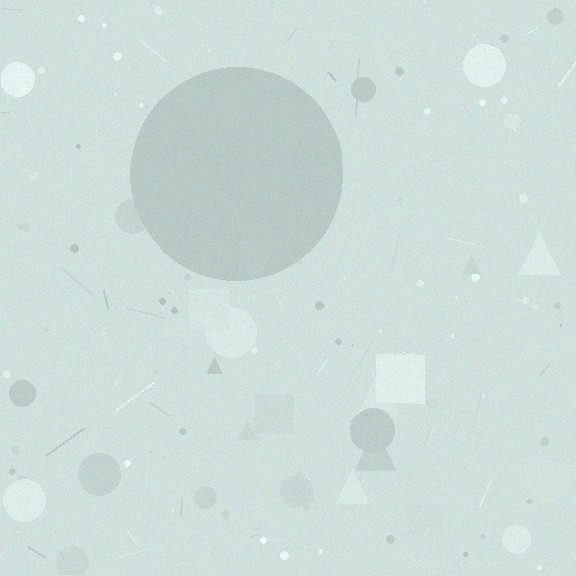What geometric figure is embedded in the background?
A circle is embedded in the background.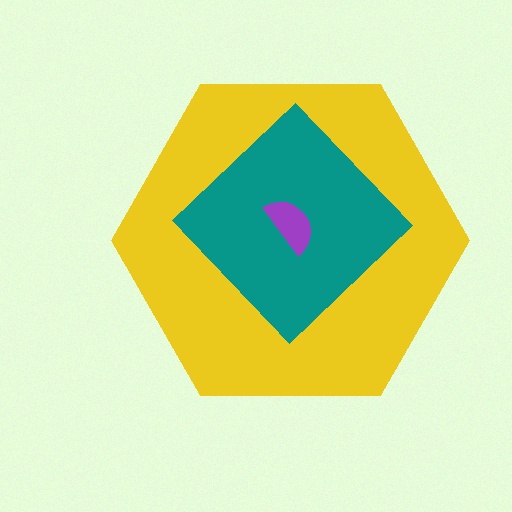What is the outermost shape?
The yellow hexagon.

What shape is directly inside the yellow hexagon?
The teal diamond.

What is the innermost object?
The purple semicircle.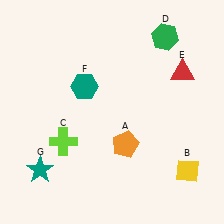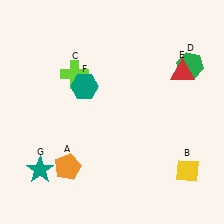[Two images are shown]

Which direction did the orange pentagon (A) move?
The orange pentagon (A) moved left.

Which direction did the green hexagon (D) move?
The green hexagon (D) moved down.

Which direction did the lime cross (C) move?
The lime cross (C) moved up.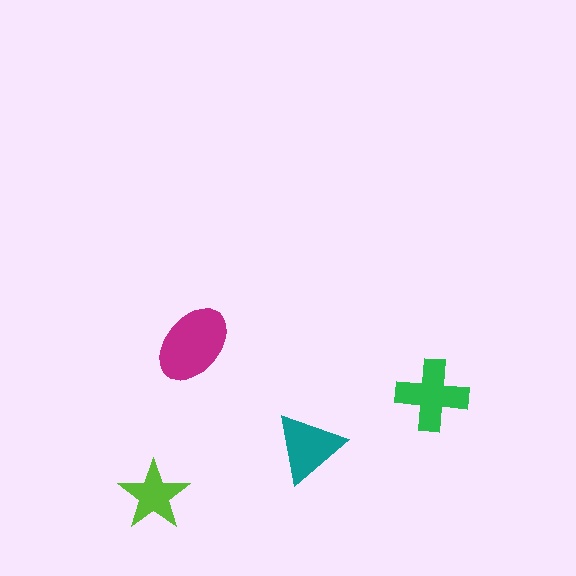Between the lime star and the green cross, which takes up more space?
The green cross.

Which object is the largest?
The magenta ellipse.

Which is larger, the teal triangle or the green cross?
The green cross.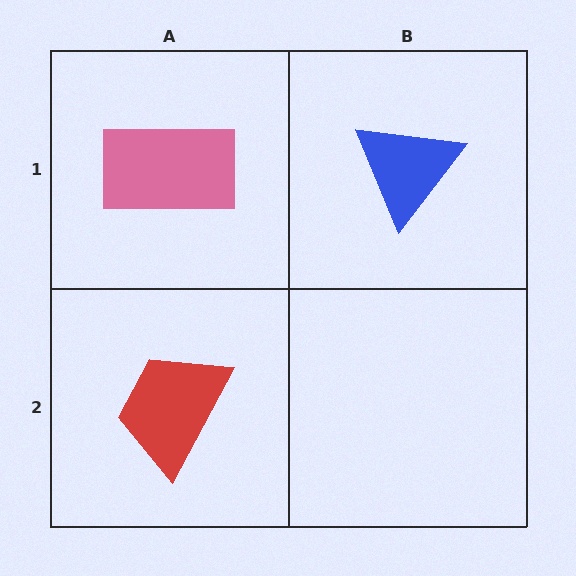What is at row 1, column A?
A pink rectangle.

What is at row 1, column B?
A blue triangle.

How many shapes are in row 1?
2 shapes.